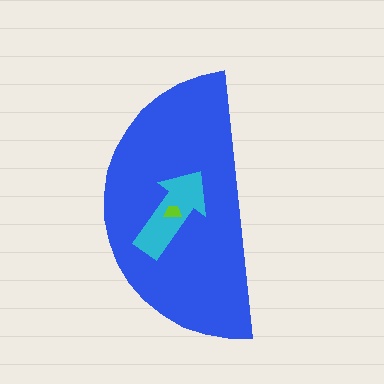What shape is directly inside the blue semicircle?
The cyan arrow.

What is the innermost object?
The lime trapezoid.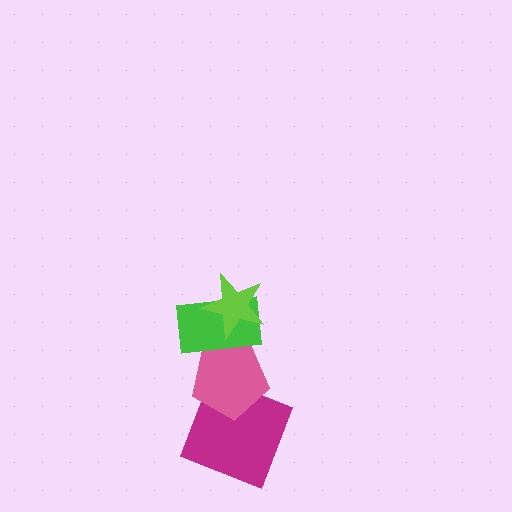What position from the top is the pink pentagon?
The pink pentagon is 3rd from the top.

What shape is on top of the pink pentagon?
The green rectangle is on top of the pink pentagon.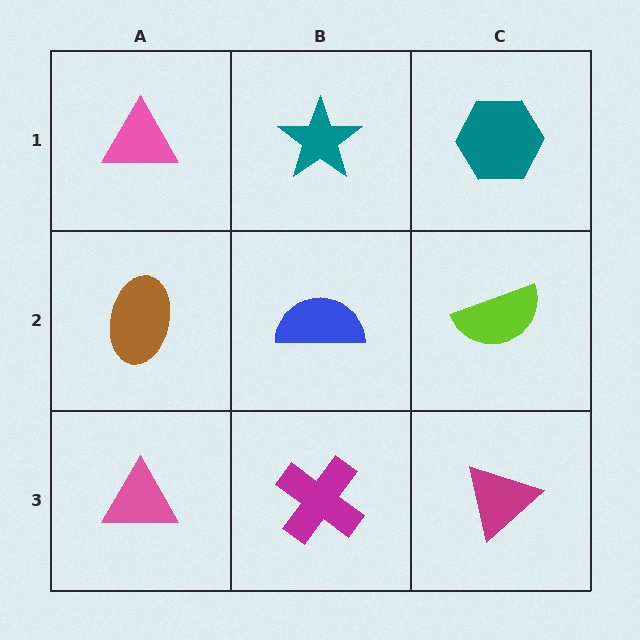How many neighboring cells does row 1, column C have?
2.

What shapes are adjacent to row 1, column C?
A lime semicircle (row 2, column C), a teal star (row 1, column B).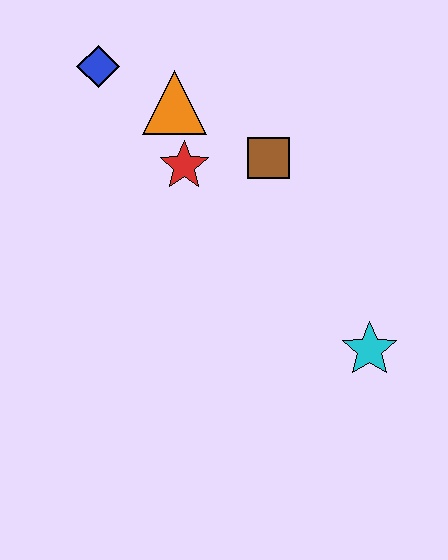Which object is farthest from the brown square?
The cyan star is farthest from the brown square.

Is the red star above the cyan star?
Yes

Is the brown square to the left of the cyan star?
Yes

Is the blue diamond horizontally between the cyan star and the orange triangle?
No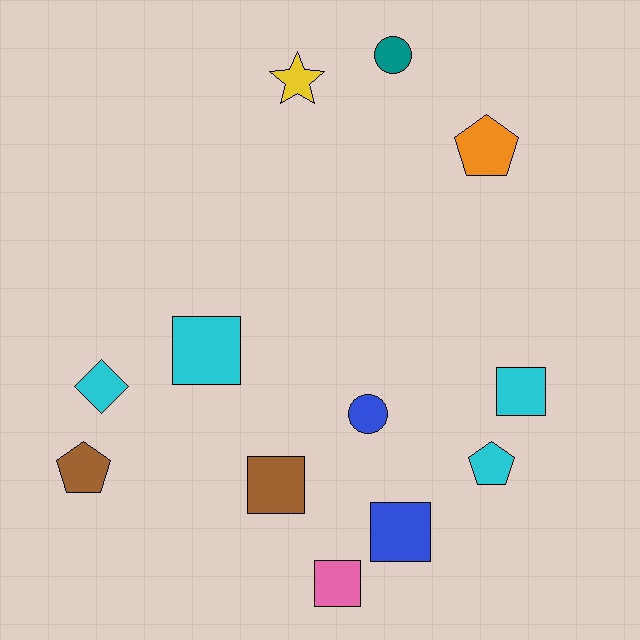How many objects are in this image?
There are 12 objects.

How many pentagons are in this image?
There are 3 pentagons.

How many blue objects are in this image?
There are 2 blue objects.